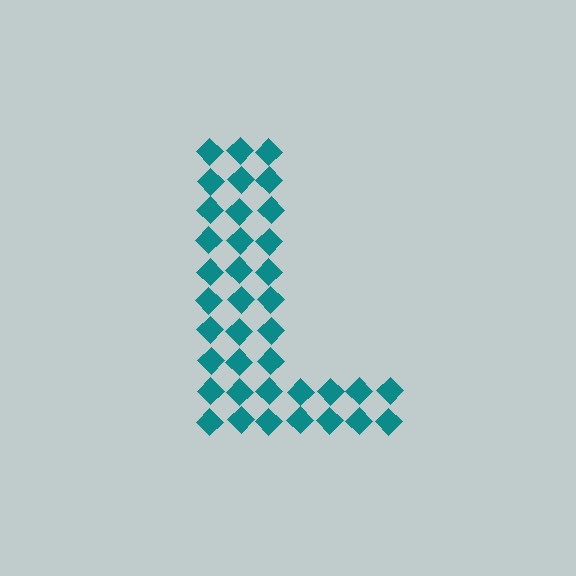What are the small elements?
The small elements are diamonds.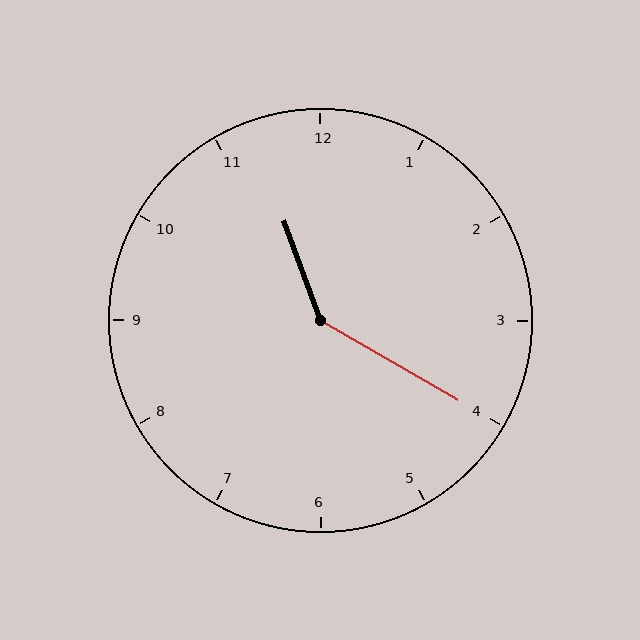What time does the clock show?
11:20.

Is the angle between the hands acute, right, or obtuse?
It is obtuse.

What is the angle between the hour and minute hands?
Approximately 140 degrees.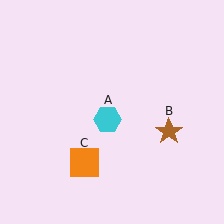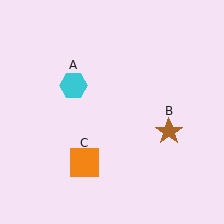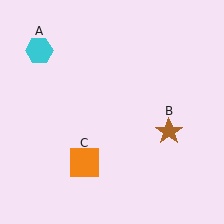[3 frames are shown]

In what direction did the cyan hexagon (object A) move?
The cyan hexagon (object A) moved up and to the left.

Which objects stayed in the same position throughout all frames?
Brown star (object B) and orange square (object C) remained stationary.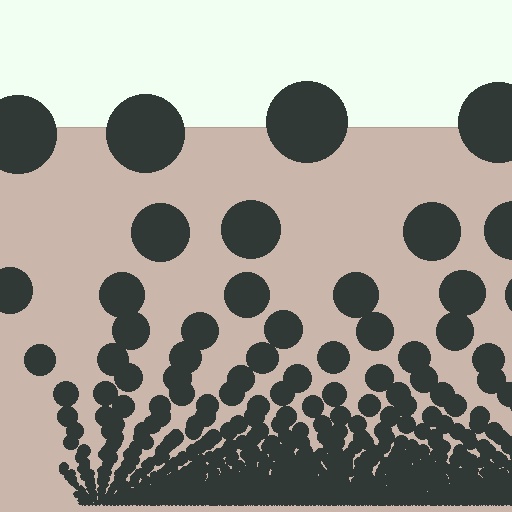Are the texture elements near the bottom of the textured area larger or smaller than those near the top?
Smaller. The gradient is inverted — elements near the bottom are smaller and denser.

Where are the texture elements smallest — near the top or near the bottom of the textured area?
Near the bottom.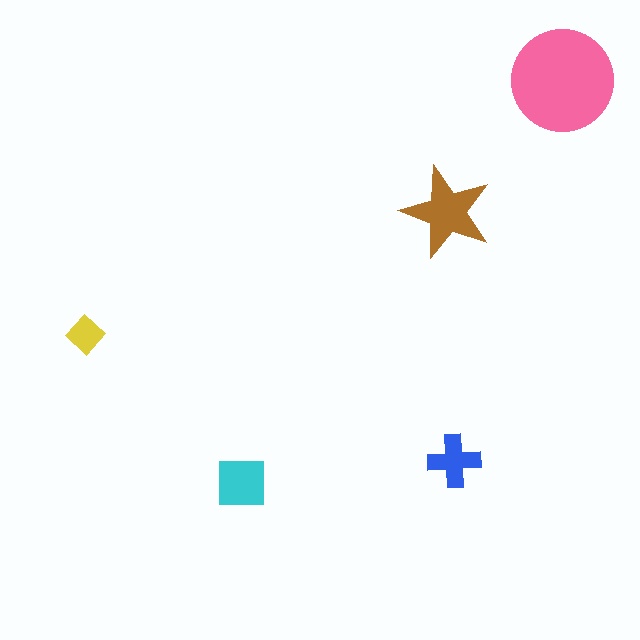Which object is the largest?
The pink circle.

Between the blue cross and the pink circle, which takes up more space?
The pink circle.